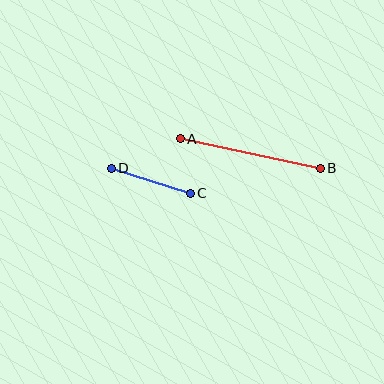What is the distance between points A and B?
The distance is approximately 143 pixels.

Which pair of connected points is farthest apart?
Points A and B are farthest apart.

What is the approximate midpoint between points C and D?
The midpoint is at approximately (151, 181) pixels.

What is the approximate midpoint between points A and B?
The midpoint is at approximately (250, 154) pixels.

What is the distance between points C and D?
The distance is approximately 83 pixels.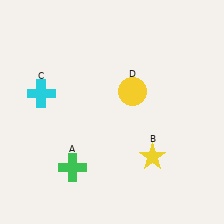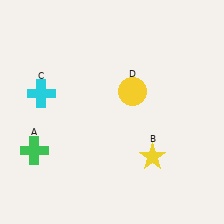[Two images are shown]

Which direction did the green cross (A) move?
The green cross (A) moved left.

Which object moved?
The green cross (A) moved left.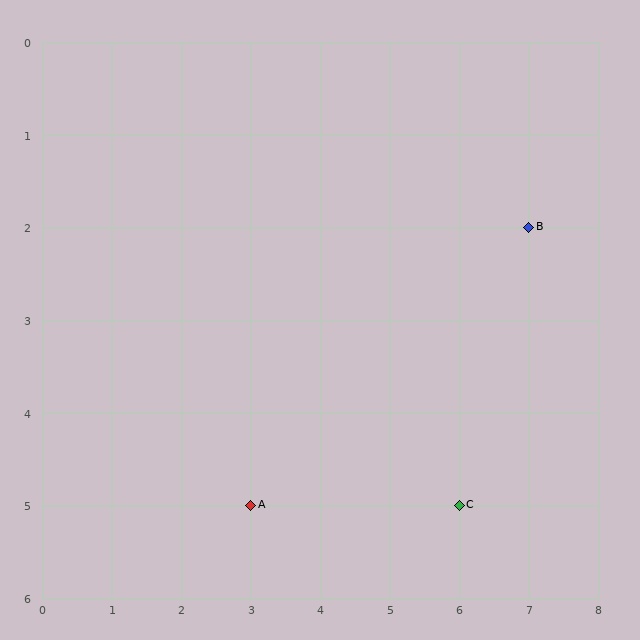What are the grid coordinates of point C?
Point C is at grid coordinates (6, 5).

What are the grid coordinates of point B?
Point B is at grid coordinates (7, 2).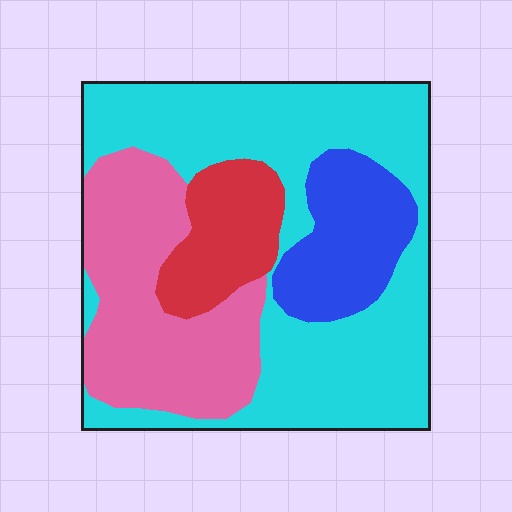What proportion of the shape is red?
Red takes up less than a quarter of the shape.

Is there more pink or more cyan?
Cyan.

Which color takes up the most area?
Cyan, at roughly 50%.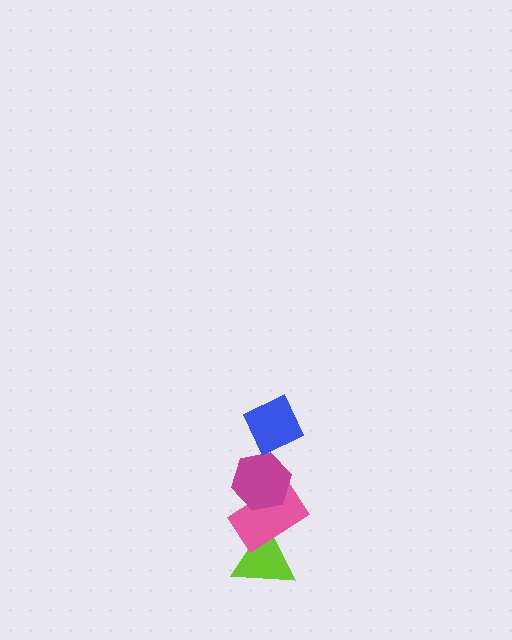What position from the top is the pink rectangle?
The pink rectangle is 3rd from the top.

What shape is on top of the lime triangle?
The pink rectangle is on top of the lime triangle.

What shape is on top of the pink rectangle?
The magenta hexagon is on top of the pink rectangle.